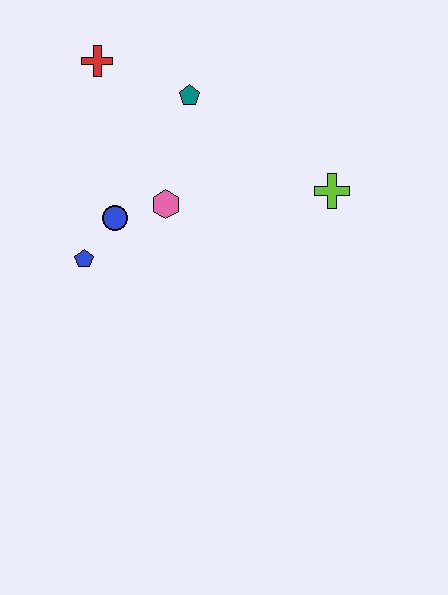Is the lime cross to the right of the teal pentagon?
Yes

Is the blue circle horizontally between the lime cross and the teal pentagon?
No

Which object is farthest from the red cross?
The lime cross is farthest from the red cross.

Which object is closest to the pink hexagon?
The blue circle is closest to the pink hexagon.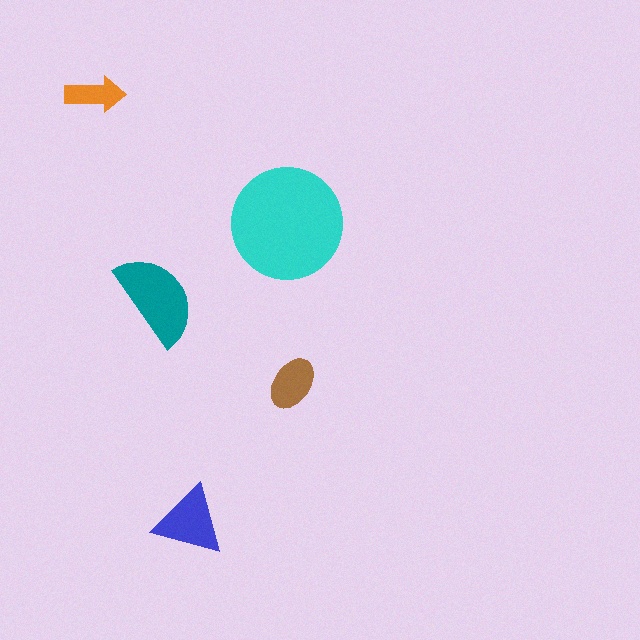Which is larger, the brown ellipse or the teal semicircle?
The teal semicircle.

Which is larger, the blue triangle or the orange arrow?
The blue triangle.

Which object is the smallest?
The orange arrow.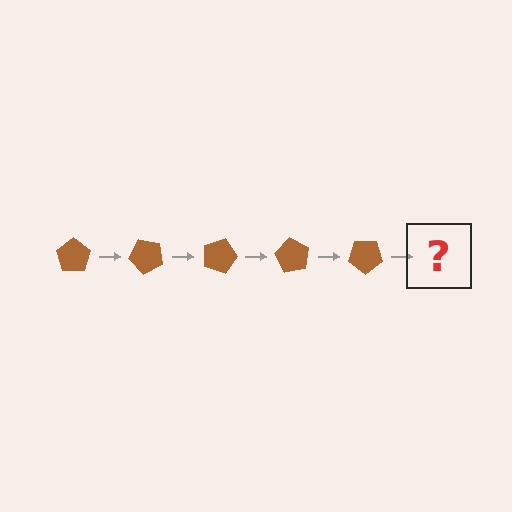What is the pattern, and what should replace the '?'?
The pattern is that the pentagon rotates 45 degrees each step. The '?' should be a brown pentagon rotated 225 degrees.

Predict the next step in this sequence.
The next step is a brown pentagon rotated 225 degrees.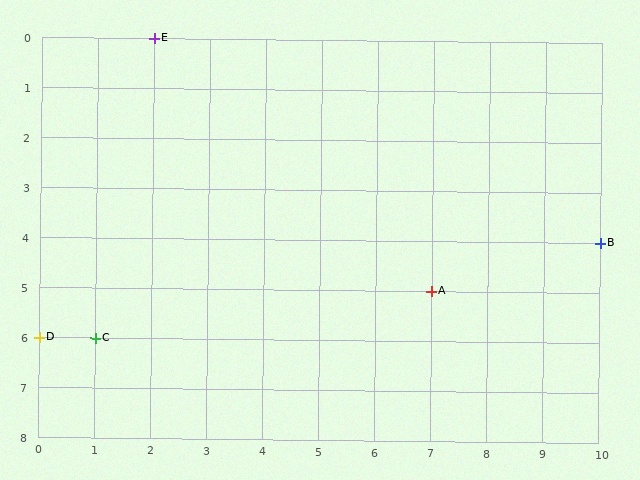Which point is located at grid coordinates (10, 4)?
Point B is at (10, 4).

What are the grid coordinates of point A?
Point A is at grid coordinates (7, 5).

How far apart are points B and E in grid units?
Points B and E are 8 columns and 4 rows apart (about 8.9 grid units diagonally).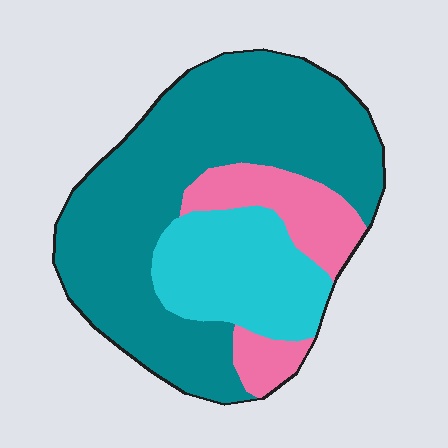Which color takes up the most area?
Teal, at roughly 60%.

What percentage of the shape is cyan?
Cyan covers 22% of the shape.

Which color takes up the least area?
Pink, at roughly 15%.